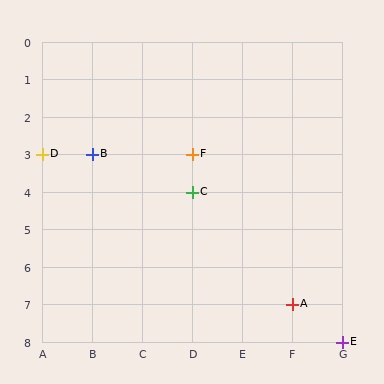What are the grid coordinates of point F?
Point F is at grid coordinates (D, 3).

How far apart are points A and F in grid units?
Points A and F are 2 columns and 4 rows apart (about 4.5 grid units diagonally).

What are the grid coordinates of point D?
Point D is at grid coordinates (A, 3).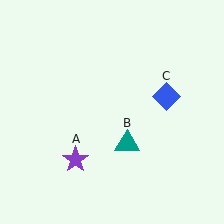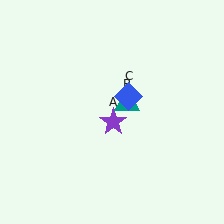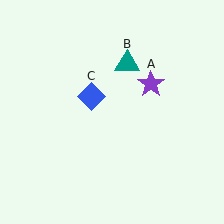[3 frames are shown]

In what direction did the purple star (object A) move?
The purple star (object A) moved up and to the right.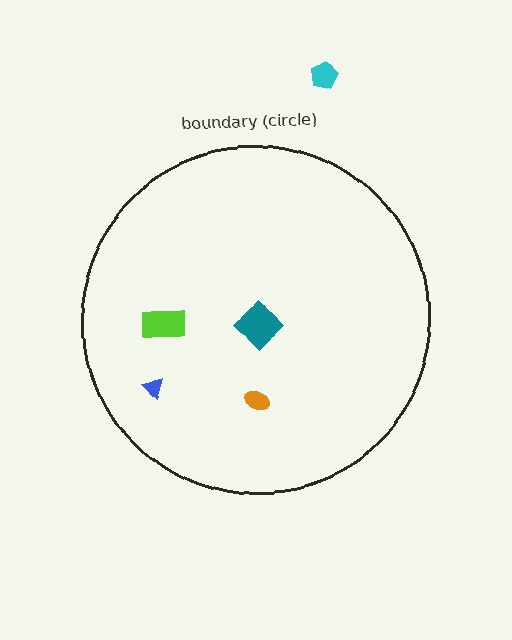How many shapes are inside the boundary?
4 inside, 1 outside.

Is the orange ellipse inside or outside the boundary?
Inside.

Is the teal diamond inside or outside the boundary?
Inside.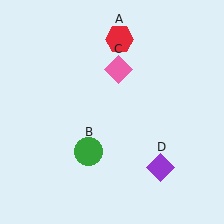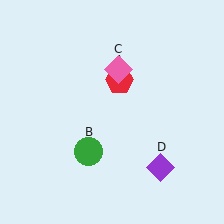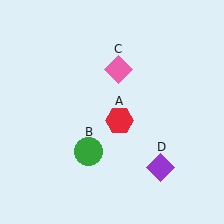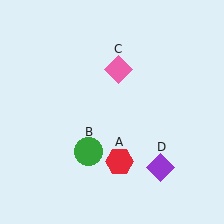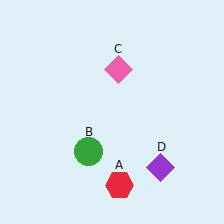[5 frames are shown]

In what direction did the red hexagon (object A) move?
The red hexagon (object A) moved down.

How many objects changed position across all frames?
1 object changed position: red hexagon (object A).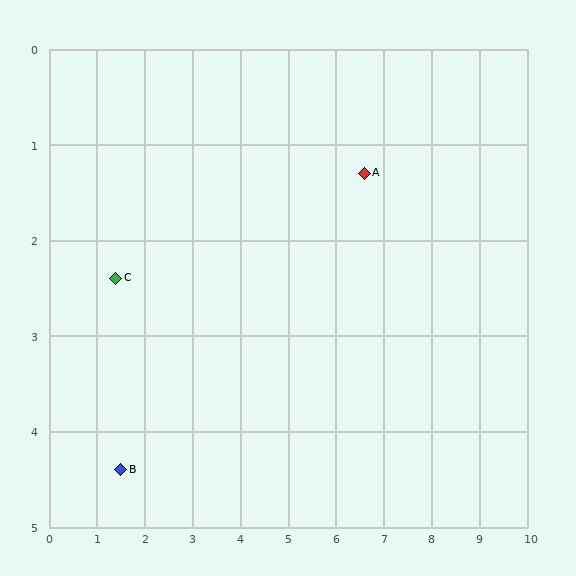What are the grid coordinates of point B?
Point B is at approximately (1.5, 4.4).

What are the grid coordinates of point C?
Point C is at approximately (1.4, 2.4).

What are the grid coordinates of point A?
Point A is at approximately (6.6, 1.3).